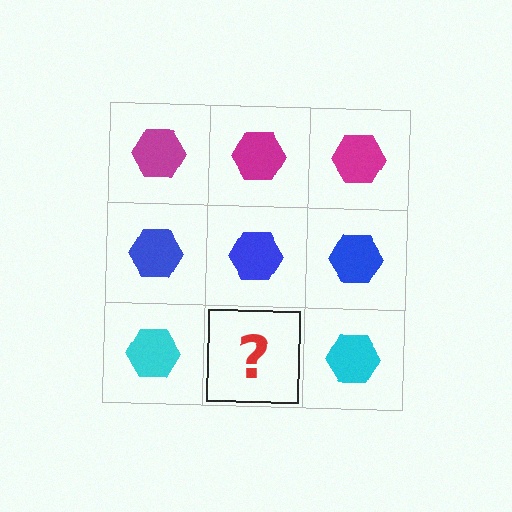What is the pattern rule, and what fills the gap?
The rule is that each row has a consistent color. The gap should be filled with a cyan hexagon.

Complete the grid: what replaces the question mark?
The question mark should be replaced with a cyan hexagon.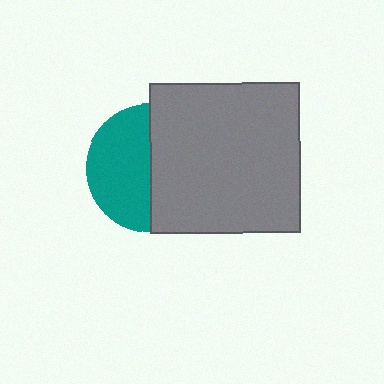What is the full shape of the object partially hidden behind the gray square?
The partially hidden object is a teal circle.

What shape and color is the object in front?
The object in front is a gray square.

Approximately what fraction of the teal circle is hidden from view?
Roughly 51% of the teal circle is hidden behind the gray square.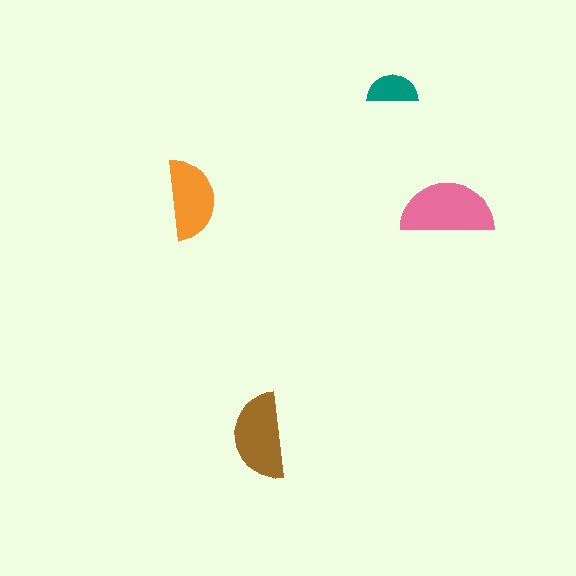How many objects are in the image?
There are 4 objects in the image.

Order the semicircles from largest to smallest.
the pink one, the brown one, the orange one, the teal one.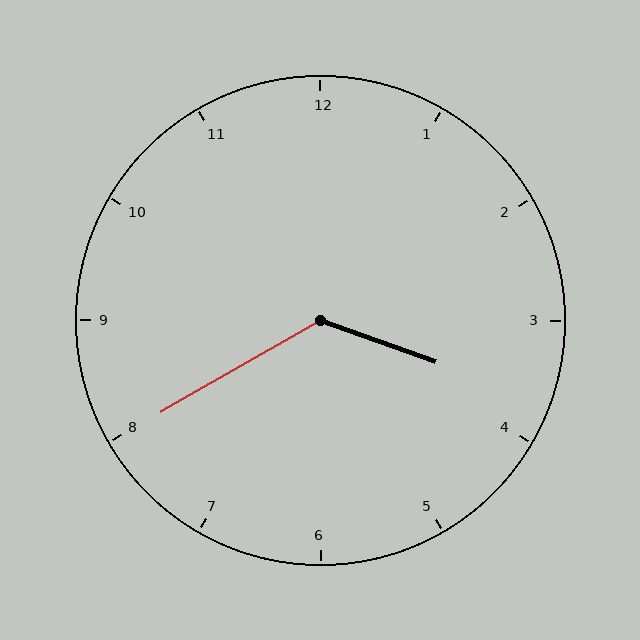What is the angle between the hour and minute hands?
Approximately 130 degrees.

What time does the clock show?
3:40.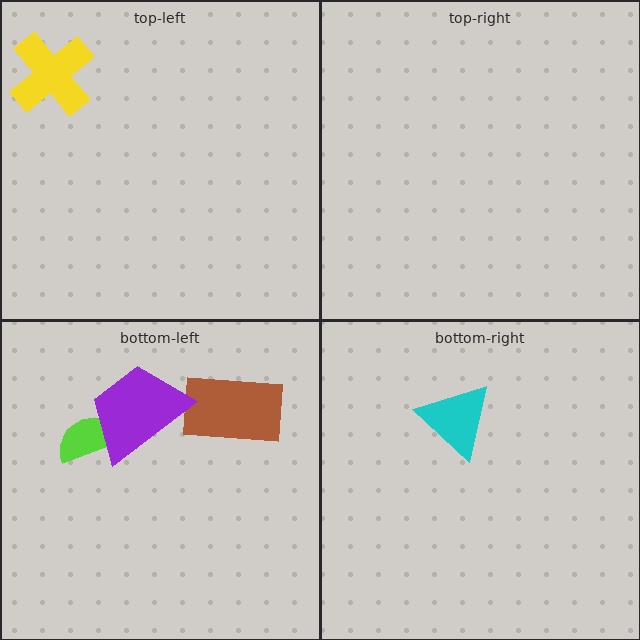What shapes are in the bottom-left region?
The brown rectangle, the lime semicircle, the purple trapezoid.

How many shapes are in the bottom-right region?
1.